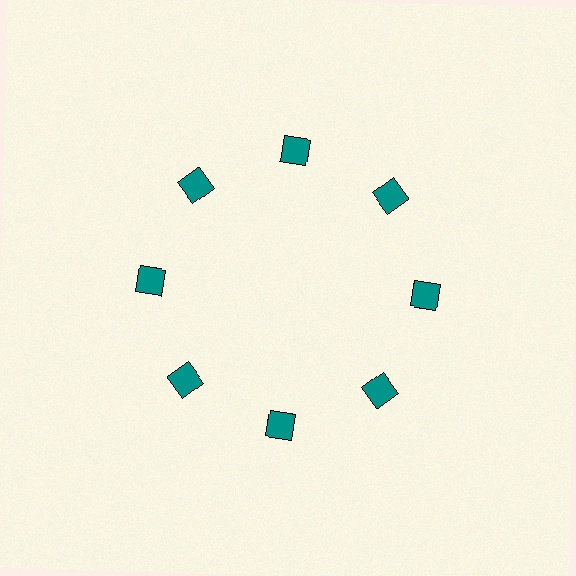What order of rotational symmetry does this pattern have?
This pattern has 8-fold rotational symmetry.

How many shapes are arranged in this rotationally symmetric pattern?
There are 8 shapes, arranged in 8 groups of 1.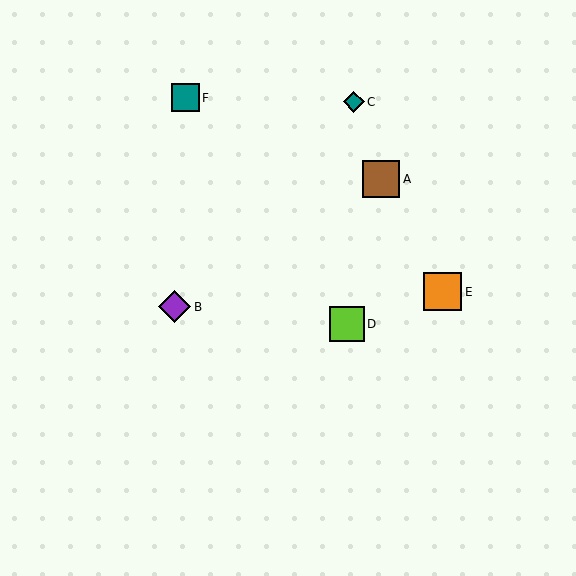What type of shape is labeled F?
Shape F is a teal square.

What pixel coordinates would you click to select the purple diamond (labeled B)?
Click at (175, 307) to select the purple diamond B.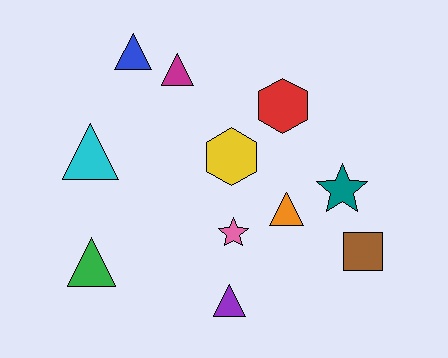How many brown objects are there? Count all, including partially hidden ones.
There is 1 brown object.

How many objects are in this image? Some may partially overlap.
There are 11 objects.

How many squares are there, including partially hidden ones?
There is 1 square.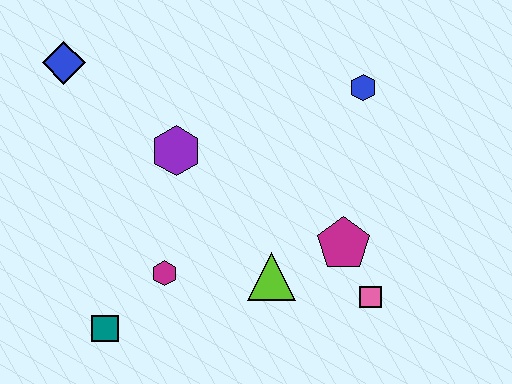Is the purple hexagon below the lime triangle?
No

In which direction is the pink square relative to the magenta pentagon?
The pink square is below the magenta pentagon.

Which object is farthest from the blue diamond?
The pink square is farthest from the blue diamond.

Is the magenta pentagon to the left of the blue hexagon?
Yes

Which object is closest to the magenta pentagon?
The pink square is closest to the magenta pentagon.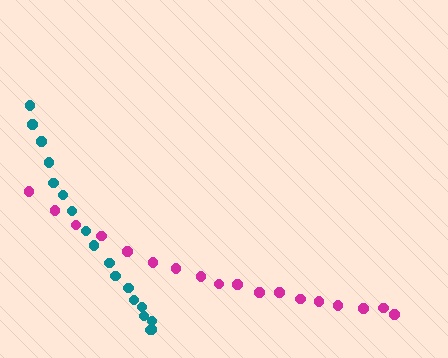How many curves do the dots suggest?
There are 2 distinct paths.